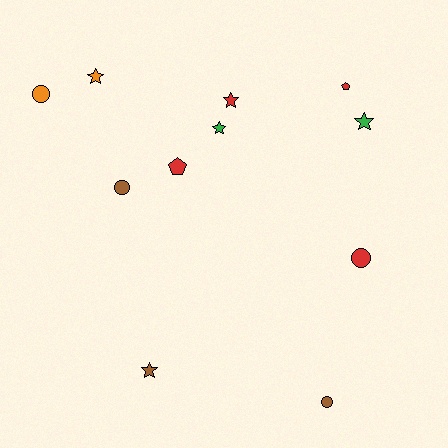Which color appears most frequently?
Red, with 4 objects.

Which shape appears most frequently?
Star, with 5 objects.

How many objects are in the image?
There are 11 objects.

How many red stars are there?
There is 1 red star.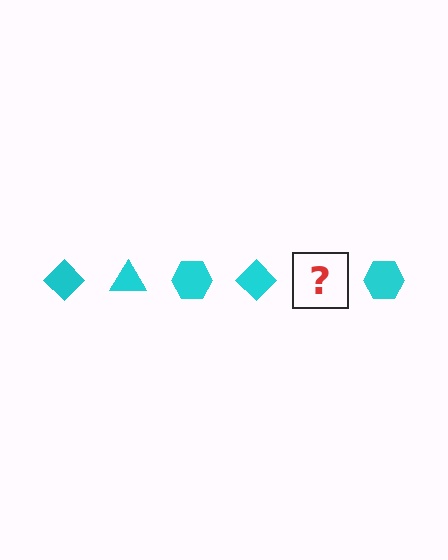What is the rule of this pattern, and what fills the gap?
The rule is that the pattern cycles through diamond, triangle, hexagon shapes in cyan. The gap should be filled with a cyan triangle.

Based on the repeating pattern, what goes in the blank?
The blank should be a cyan triangle.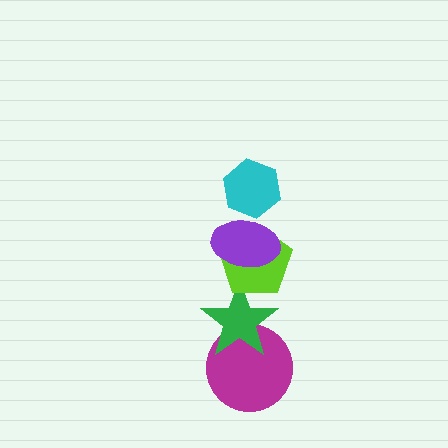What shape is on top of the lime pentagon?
The purple ellipse is on top of the lime pentagon.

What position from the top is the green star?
The green star is 4th from the top.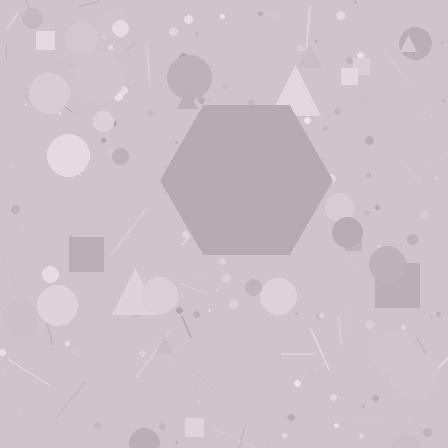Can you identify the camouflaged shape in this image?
The camouflaged shape is a hexagon.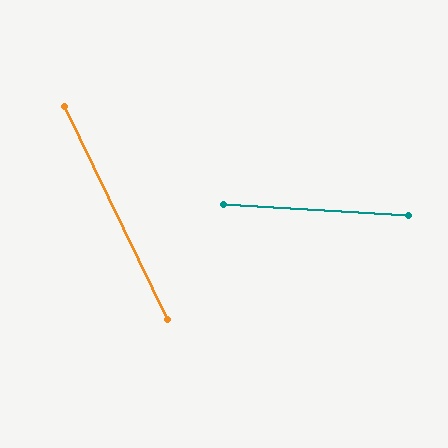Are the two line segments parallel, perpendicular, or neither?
Neither parallel nor perpendicular — they differ by about 61°.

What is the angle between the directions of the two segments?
Approximately 61 degrees.